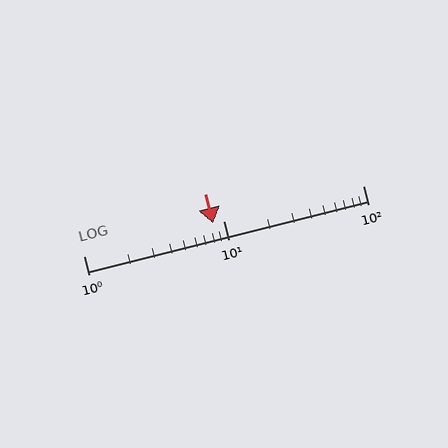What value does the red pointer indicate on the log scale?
The pointer indicates approximately 8.5.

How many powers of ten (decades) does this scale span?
The scale spans 2 decades, from 1 to 100.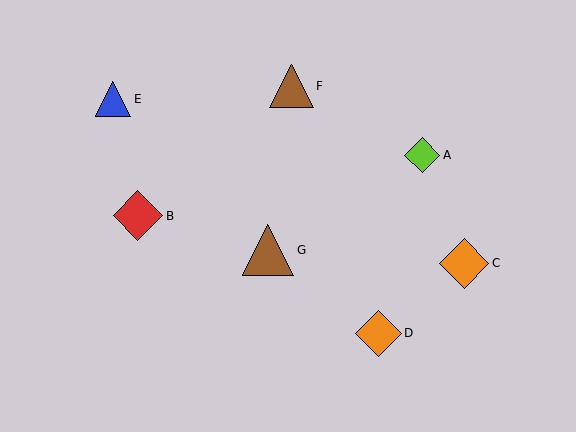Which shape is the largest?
The brown triangle (labeled G) is the largest.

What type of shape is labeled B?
Shape B is a red diamond.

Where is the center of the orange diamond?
The center of the orange diamond is at (464, 263).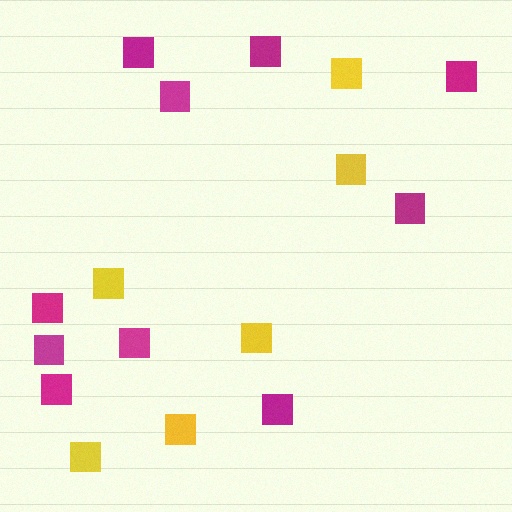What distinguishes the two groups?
There are 2 groups: one group of yellow squares (6) and one group of magenta squares (10).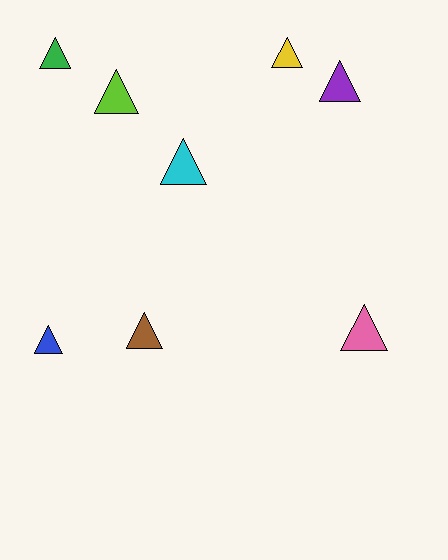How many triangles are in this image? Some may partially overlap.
There are 8 triangles.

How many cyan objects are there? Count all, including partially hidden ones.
There is 1 cyan object.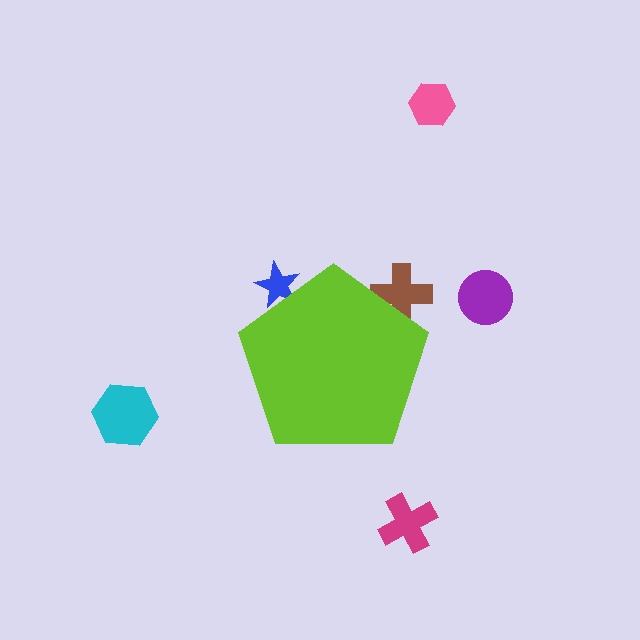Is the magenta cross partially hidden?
No, the magenta cross is fully visible.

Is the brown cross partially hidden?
Yes, the brown cross is partially hidden behind the lime pentagon.